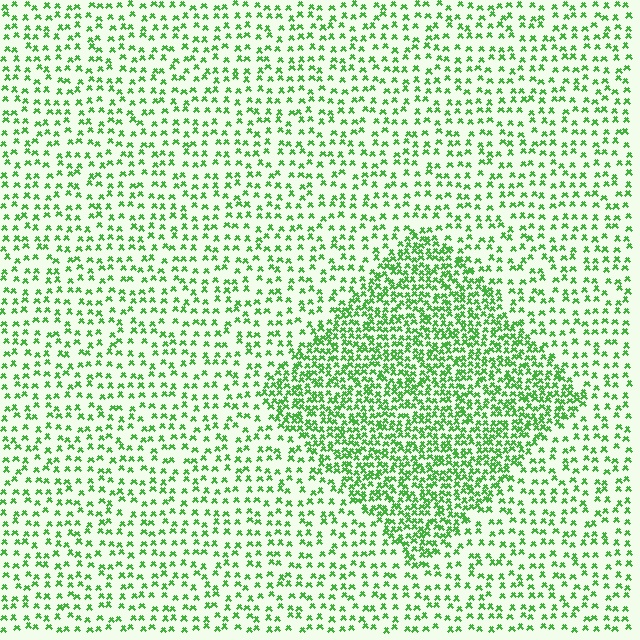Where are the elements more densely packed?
The elements are more densely packed inside the diamond boundary.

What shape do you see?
I see a diamond.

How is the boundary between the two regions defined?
The boundary is defined by a change in element density (approximately 2.2x ratio). All elements are the same color, size, and shape.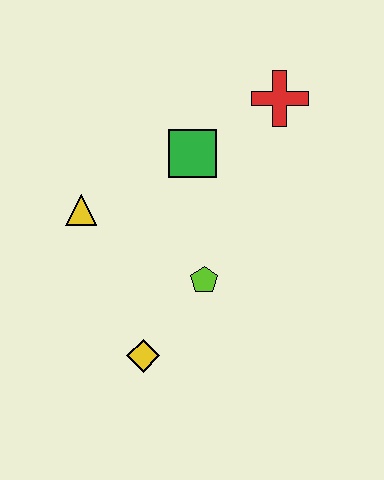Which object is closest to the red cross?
The green square is closest to the red cross.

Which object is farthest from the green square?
The yellow diamond is farthest from the green square.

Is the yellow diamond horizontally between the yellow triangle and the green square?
Yes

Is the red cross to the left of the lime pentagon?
No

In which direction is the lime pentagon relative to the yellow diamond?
The lime pentagon is above the yellow diamond.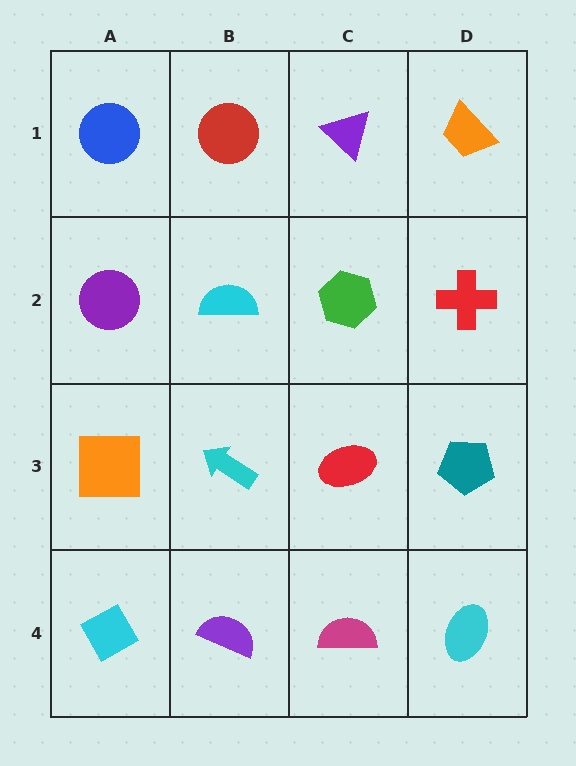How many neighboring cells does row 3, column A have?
3.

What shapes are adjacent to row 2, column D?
An orange trapezoid (row 1, column D), a teal pentagon (row 3, column D), a green hexagon (row 2, column C).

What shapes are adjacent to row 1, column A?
A purple circle (row 2, column A), a red circle (row 1, column B).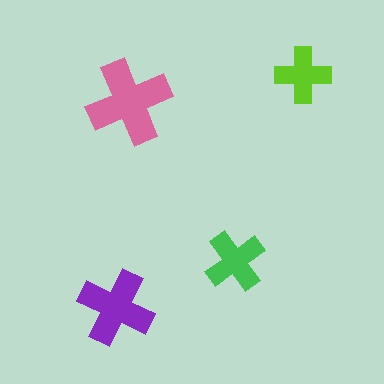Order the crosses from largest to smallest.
the pink one, the purple one, the green one, the lime one.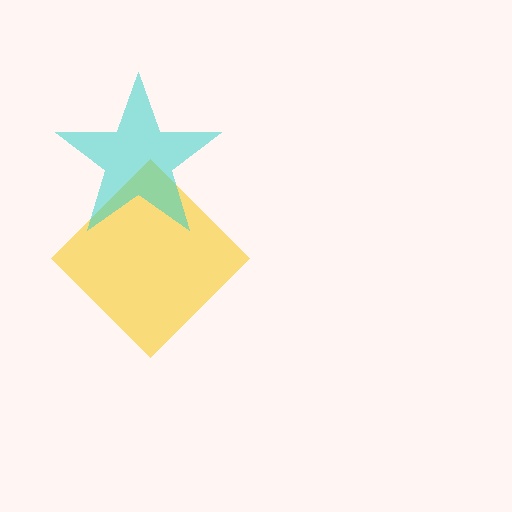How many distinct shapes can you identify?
There are 2 distinct shapes: a yellow diamond, a cyan star.